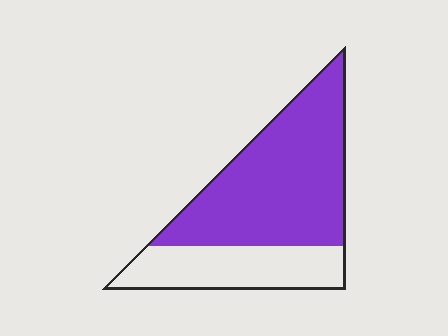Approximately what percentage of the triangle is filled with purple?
Approximately 65%.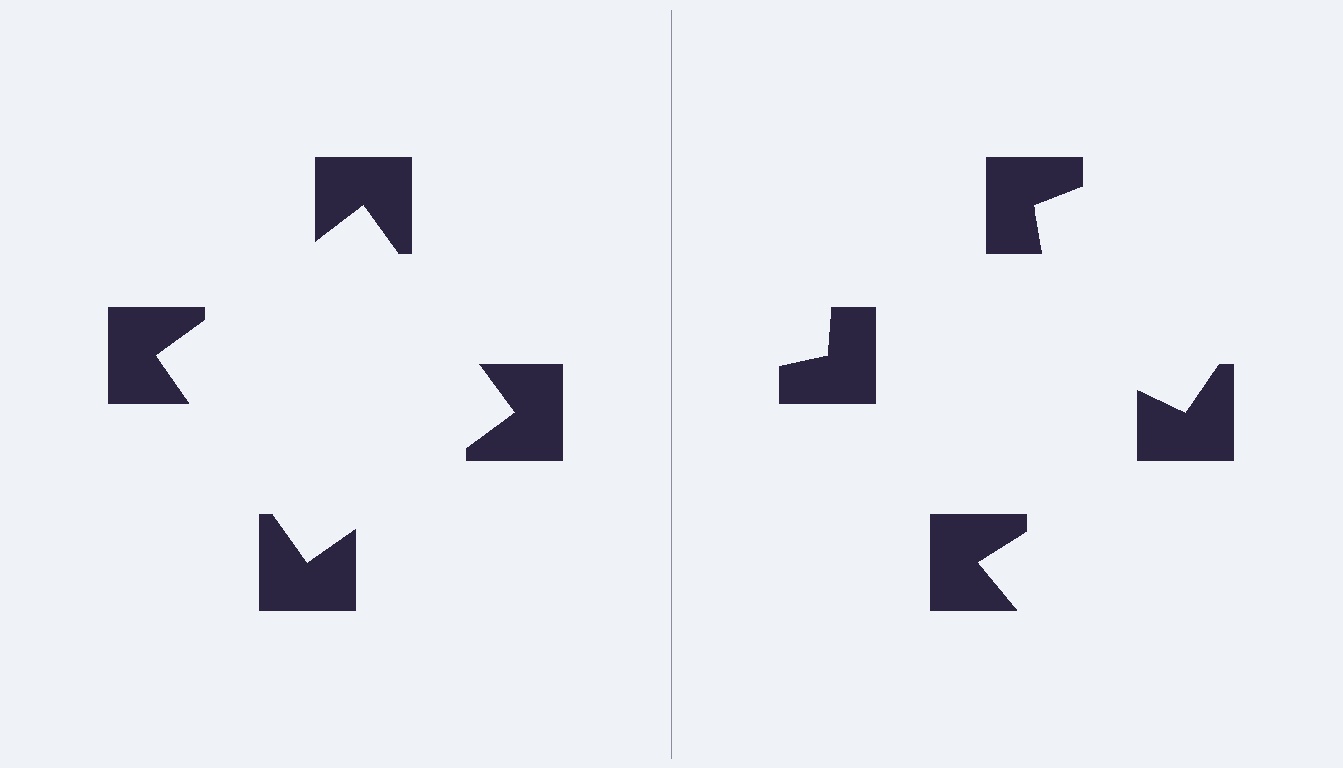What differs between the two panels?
The notched squares are positioned identically on both sides; only the wedge orientations differ. On the left they align to a square; on the right they are misaligned.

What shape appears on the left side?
An illusory square.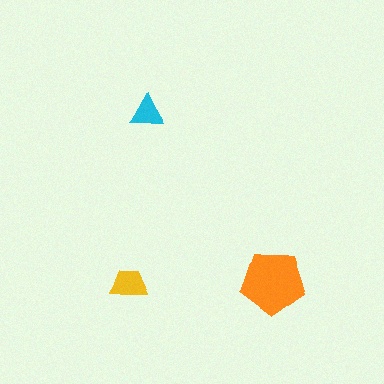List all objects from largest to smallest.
The orange pentagon, the yellow trapezoid, the cyan triangle.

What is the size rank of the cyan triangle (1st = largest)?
3rd.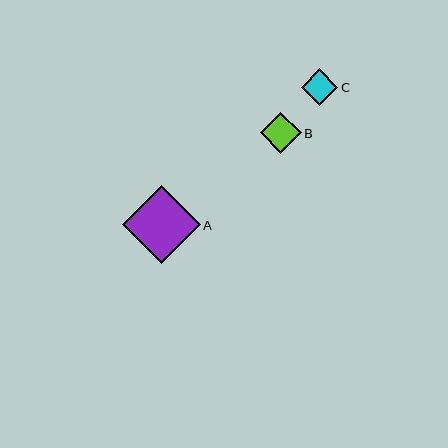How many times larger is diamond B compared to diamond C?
Diamond B is approximately 1.1 times the size of diamond C.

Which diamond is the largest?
Diamond A is the largest with a size of approximately 78 pixels.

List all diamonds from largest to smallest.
From largest to smallest: A, B, C.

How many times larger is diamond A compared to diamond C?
Diamond A is approximately 2.2 times the size of diamond C.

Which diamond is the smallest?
Diamond C is the smallest with a size of approximately 36 pixels.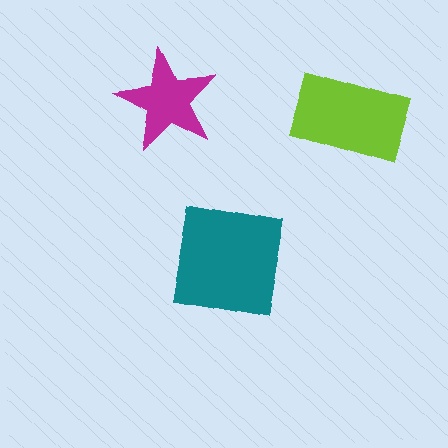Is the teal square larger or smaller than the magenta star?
Larger.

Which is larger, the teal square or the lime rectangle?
The teal square.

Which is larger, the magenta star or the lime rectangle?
The lime rectangle.